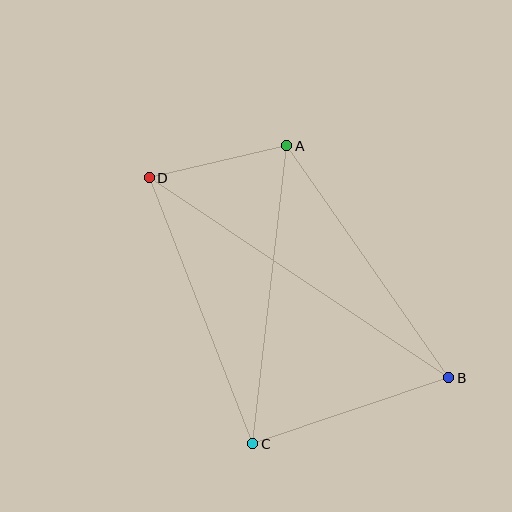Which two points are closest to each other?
Points A and D are closest to each other.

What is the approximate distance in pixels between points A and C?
The distance between A and C is approximately 300 pixels.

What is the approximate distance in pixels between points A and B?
The distance between A and B is approximately 283 pixels.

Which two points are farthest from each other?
Points B and D are farthest from each other.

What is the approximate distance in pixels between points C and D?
The distance between C and D is approximately 286 pixels.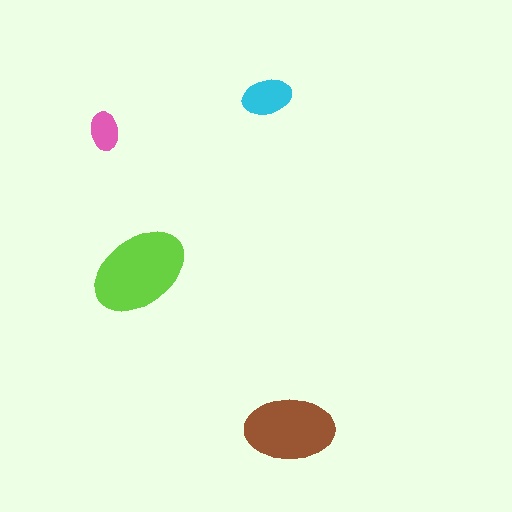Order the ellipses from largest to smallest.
the lime one, the brown one, the cyan one, the pink one.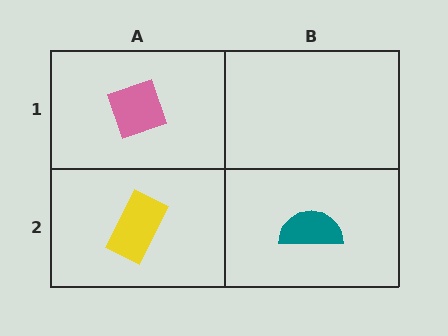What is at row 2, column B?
A teal semicircle.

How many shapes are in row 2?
2 shapes.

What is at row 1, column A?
A pink diamond.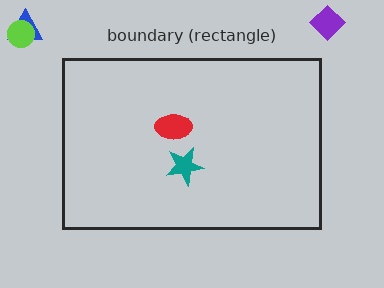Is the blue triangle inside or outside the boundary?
Outside.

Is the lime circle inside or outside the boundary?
Outside.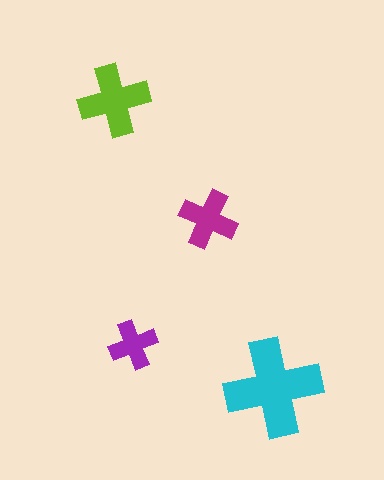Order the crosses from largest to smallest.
the cyan one, the lime one, the magenta one, the purple one.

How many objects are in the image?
There are 4 objects in the image.